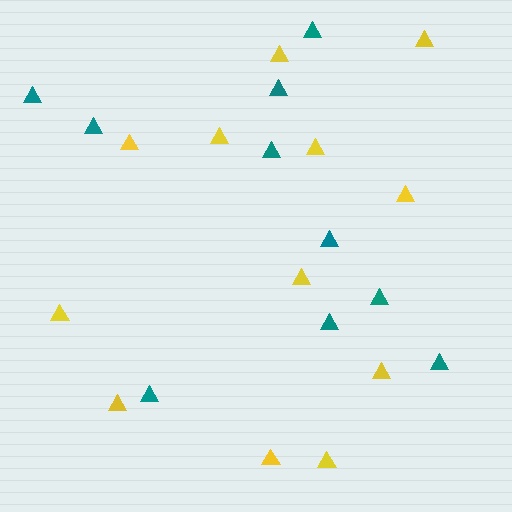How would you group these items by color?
There are 2 groups: one group of yellow triangles (12) and one group of teal triangles (10).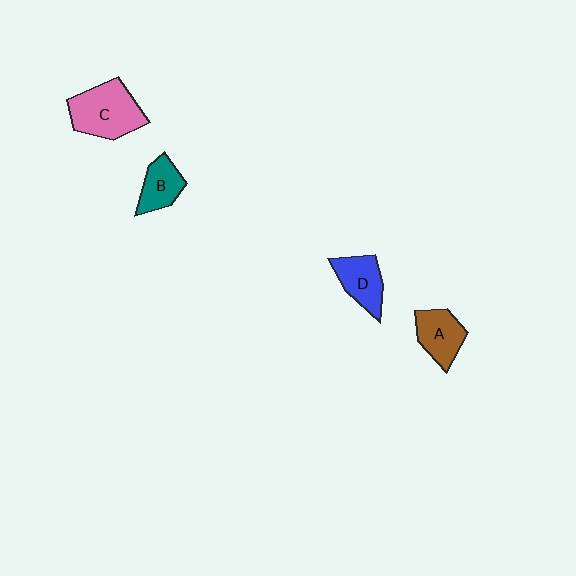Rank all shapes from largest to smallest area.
From largest to smallest: C (pink), A (brown), D (blue), B (teal).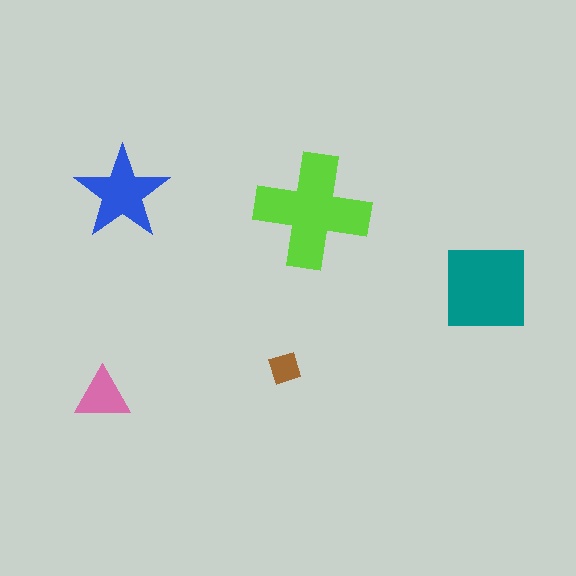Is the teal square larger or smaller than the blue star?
Larger.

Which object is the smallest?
The brown diamond.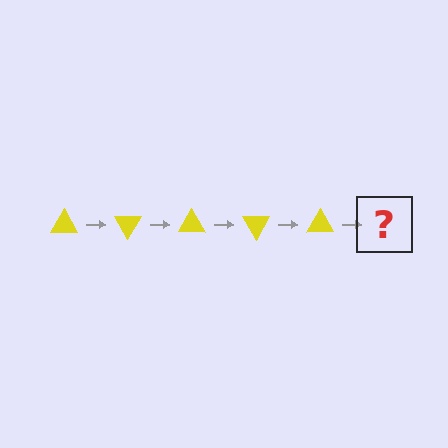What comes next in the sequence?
The next element should be a yellow triangle rotated 300 degrees.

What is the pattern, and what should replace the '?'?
The pattern is that the triangle rotates 60 degrees each step. The '?' should be a yellow triangle rotated 300 degrees.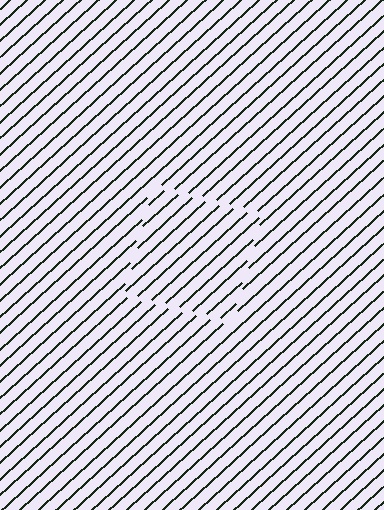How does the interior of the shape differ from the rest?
The interior of the shape contains the same grating, shifted by half a period — the contour is defined by the phase discontinuity where line-ends from the inner and outer gratings abut.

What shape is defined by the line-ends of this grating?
An illusory square. The interior of the shape contains the same grating, shifted by half a period — the contour is defined by the phase discontinuity where line-ends from the inner and outer gratings abut.